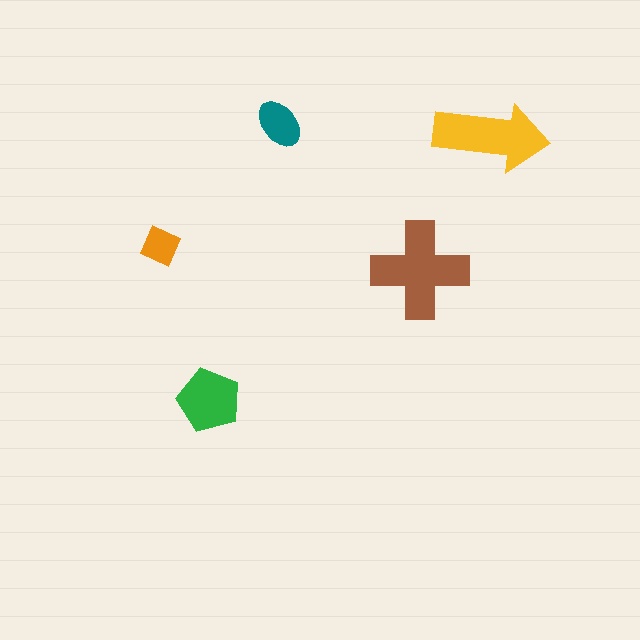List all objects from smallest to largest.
The orange diamond, the teal ellipse, the green pentagon, the yellow arrow, the brown cross.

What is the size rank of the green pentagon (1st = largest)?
3rd.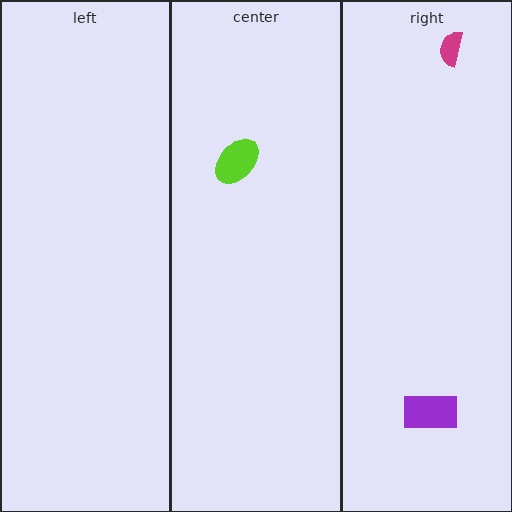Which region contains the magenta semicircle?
The right region.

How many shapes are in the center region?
1.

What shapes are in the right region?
The magenta semicircle, the purple rectangle.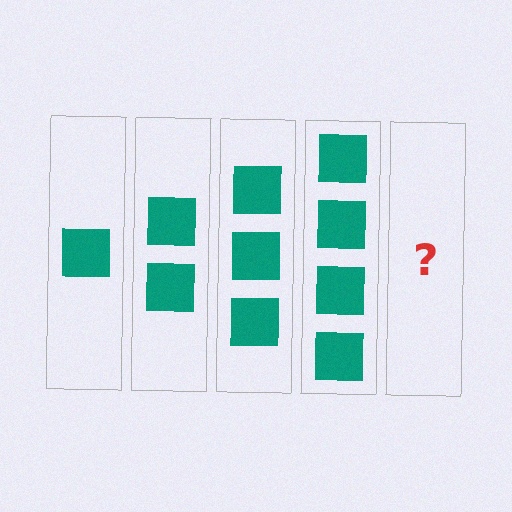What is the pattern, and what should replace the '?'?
The pattern is that each step adds one more square. The '?' should be 5 squares.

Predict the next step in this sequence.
The next step is 5 squares.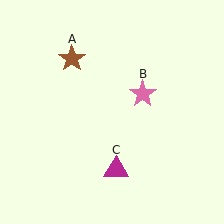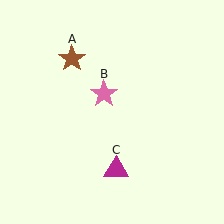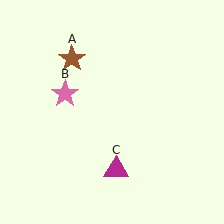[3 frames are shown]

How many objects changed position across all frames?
1 object changed position: pink star (object B).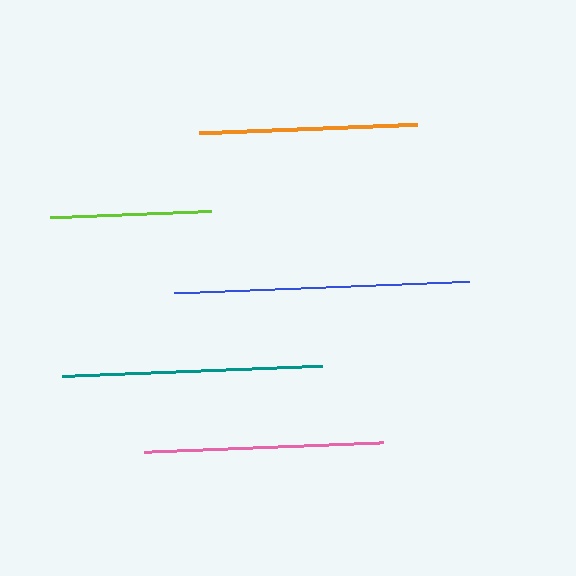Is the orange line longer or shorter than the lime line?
The orange line is longer than the lime line.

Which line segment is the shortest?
The lime line is the shortest at approximately 161 pixels.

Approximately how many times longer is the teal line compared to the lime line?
The teal line is approximately 1.6 times the length of the lime line.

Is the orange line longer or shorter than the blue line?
The blue line is longer than the orange line.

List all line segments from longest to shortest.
From longest to shortest: blue, teal, pink, orange, lime.